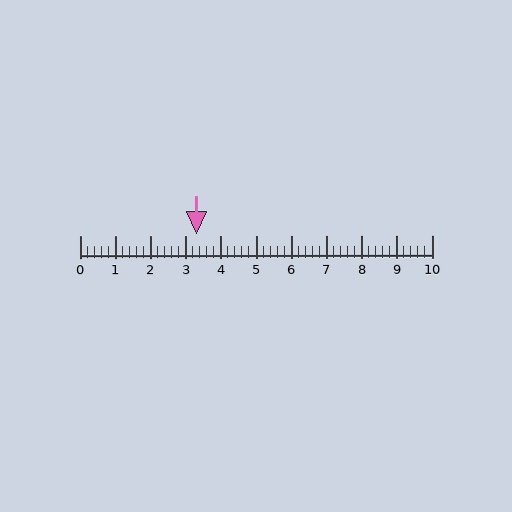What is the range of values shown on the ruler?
The ruler shows values from 0 to 10.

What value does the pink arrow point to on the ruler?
The pink arrow points to approximately 3.3.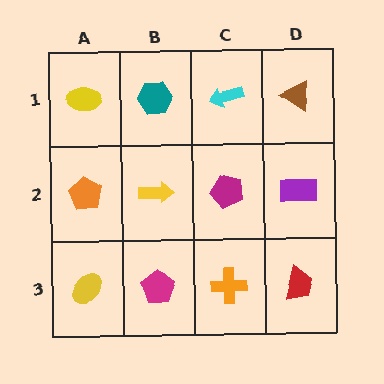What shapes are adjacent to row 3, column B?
A yellow arrow (row 2, column B), a yellow ellipse (row 3, column A), an orange cross (row 3, column C).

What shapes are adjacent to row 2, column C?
A cyan arrow (row 1, column C), an orange cross (row 3, column C), a yellow arrow (row 2, column B), a purple rectangle (row 2, column D).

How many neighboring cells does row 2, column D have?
3.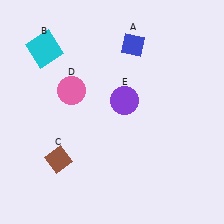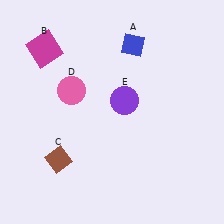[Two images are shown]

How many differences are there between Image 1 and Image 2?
There is 1 difference between the two images.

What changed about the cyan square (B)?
In Image 1, B is cyan. In Image 2, it changed to magenta.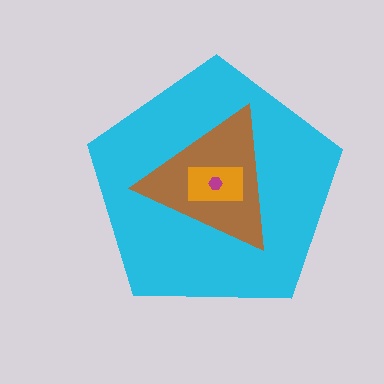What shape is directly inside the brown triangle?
The orange rectangle.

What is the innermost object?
The magenta hexagon.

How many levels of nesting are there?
4.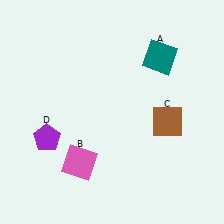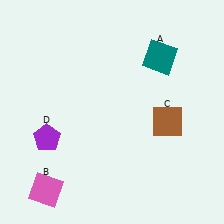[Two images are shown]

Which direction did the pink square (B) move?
The pink square (B) moved left.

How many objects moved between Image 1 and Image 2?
1 object moved between the two images.